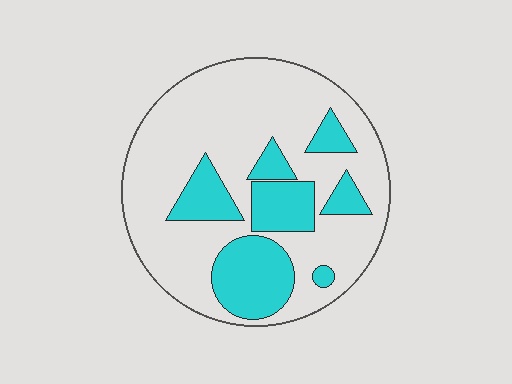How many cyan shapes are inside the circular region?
7.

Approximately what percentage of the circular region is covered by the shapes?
Approximately 30%.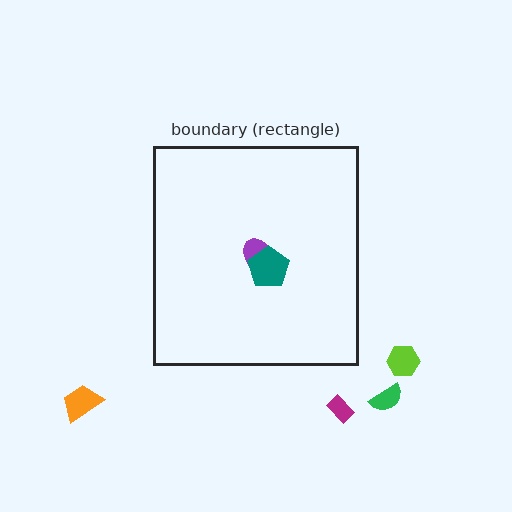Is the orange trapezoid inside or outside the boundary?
Outside.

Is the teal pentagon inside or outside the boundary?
Inside.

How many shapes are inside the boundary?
2 inside, 4 outside.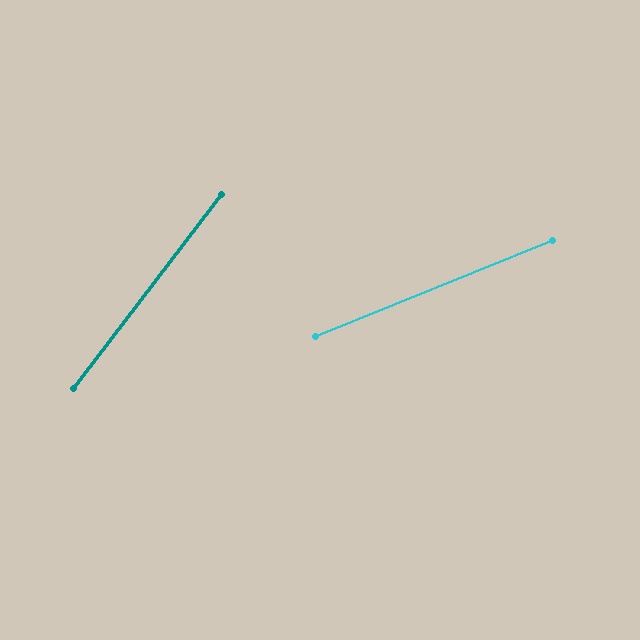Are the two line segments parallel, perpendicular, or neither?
Neither parallel nor perpendicular — they differ by about 31°.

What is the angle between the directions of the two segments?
Approximately 31 degrees.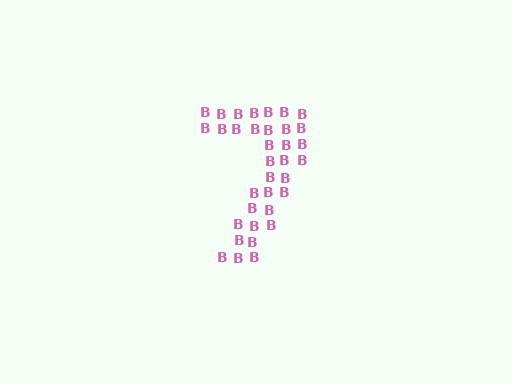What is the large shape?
The large shape is the digit 7.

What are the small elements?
The small elements are letter B's.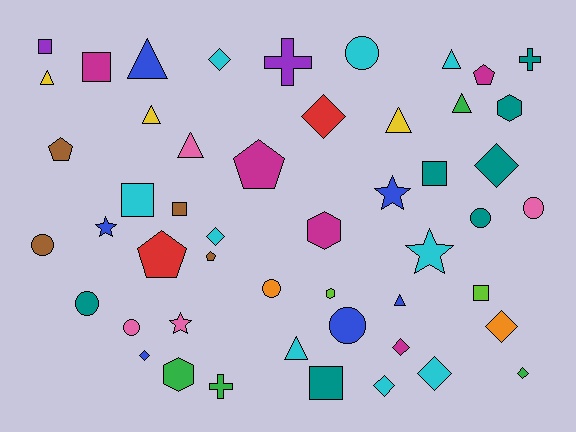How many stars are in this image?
There are 4 stars.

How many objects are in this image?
There are 50 objects.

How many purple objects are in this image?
There are 2 purple objects.